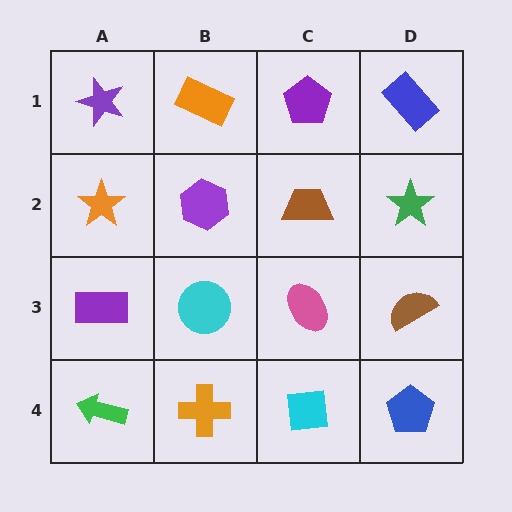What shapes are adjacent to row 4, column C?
A pink ellipse (row 3, column C), an orange cross (row 4, column B), a blue pentagon (row 4, column D).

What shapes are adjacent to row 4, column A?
A purple rectangle (row 3, column A), an orange cross (row 4, column B).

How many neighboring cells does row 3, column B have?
4.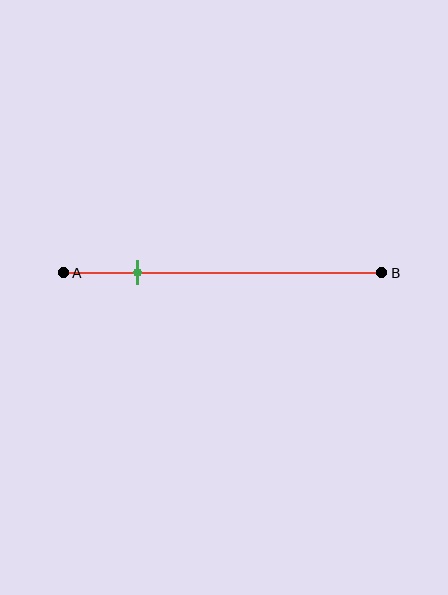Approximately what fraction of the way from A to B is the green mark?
The green mark is approximately 25% of the way from A to B.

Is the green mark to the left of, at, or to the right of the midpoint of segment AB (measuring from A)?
The green mark is to the left of the midpoint of segment AB.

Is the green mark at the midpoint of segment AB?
No, the mark is at about 25% from A, not at the 50% midpoint.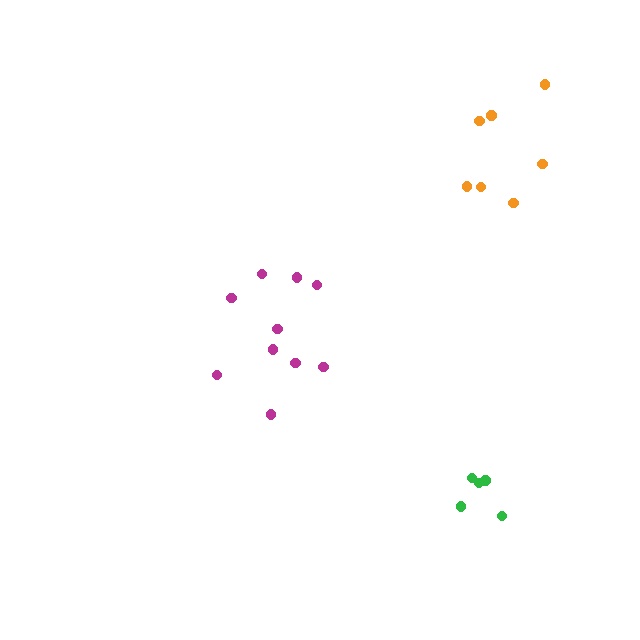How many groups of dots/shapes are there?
There are 3 groups.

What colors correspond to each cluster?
The clusters are colored: orange, magenta, green.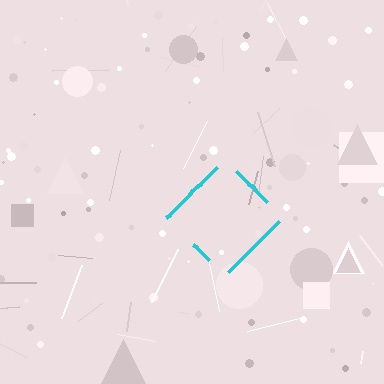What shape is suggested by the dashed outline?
The dashed outline suggests a diamond.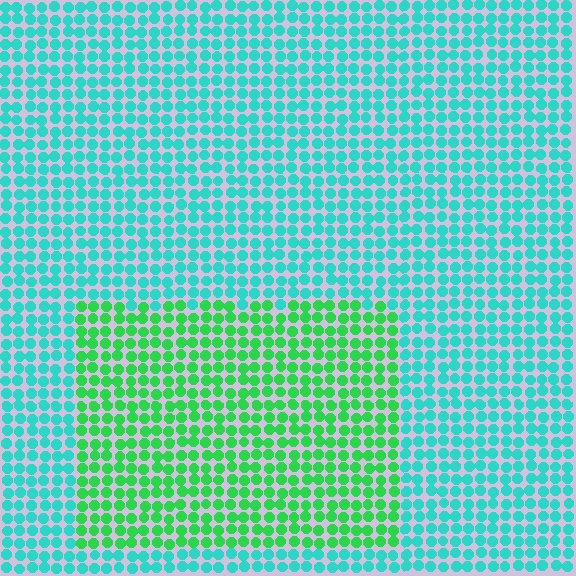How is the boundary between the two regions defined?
The boundary is defined purely by a slight shift in hue (about 44 degrees). Spacing, size, and orientation are identical on both sides.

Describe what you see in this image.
The image is filled with small cyan elements in a uniform arrangement. A rectangle-shaped region is visible where the elements are tinted to a slightly different hue, forming a subtle color boundary.